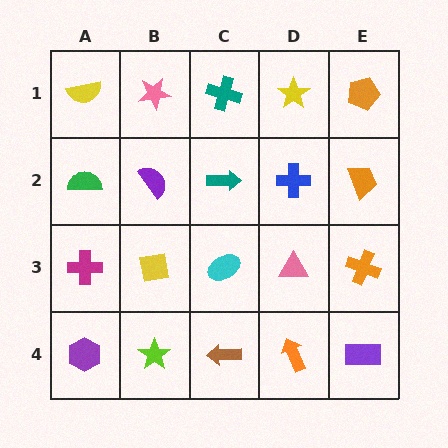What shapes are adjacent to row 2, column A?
A yellow semicircle (row 1, column A), a magenta cross (row 3, column A), a purple semicircle (row 2, column B).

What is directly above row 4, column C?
A cyan ellipse.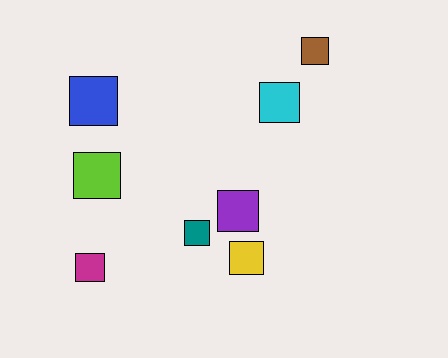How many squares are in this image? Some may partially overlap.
There are 8 squares.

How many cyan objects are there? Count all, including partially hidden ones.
There is 1 cyan object.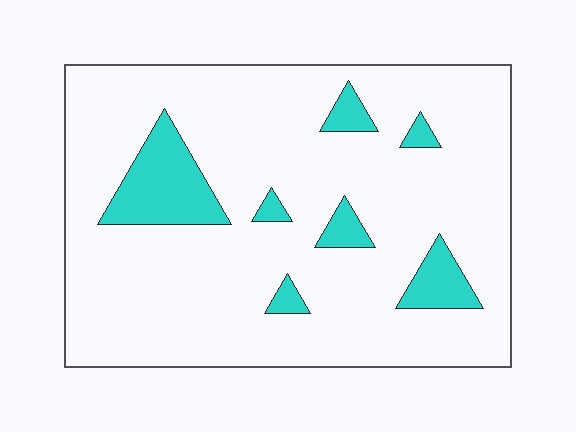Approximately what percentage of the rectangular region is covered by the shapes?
Approximately 15%.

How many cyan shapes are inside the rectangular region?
7.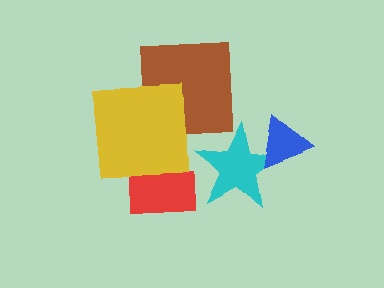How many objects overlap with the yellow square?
2 objects overlap with the yellow square.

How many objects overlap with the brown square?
1 object overlaps with the brown square.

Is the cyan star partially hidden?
Yes, it is partially covered by another shape.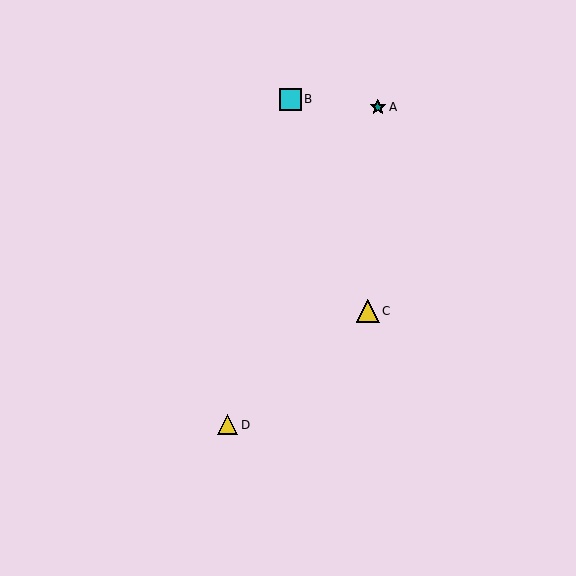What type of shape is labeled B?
Shape B is a cyan square.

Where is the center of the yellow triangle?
The center of the yellow triangle is at (227, 425).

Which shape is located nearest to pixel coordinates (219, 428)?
The yellow triangle (labeled D) at (227, 425) is nearest to that location.